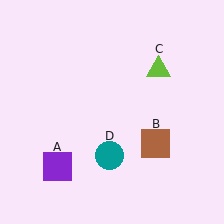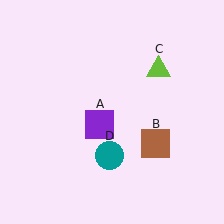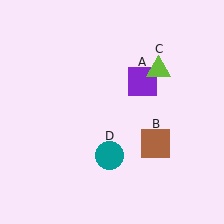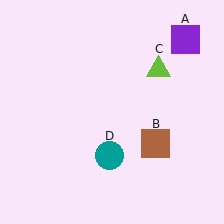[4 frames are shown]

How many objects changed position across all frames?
1 object changed position: purple square (object A).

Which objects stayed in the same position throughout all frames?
Brown square (object B) and lime triangle (object C) and teal circle (object D) remained stationary.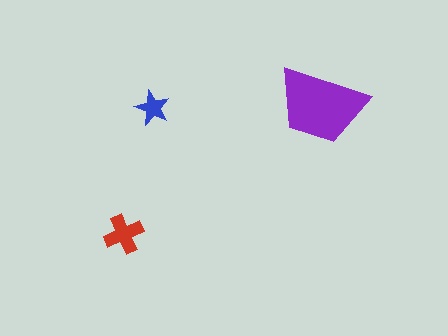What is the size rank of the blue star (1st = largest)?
3rd.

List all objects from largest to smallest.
The purple trapezoid, the red cross, the blue star.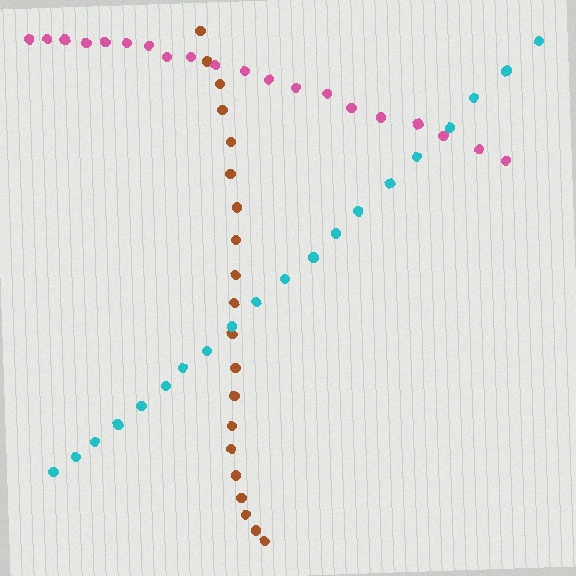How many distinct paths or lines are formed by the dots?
There are 3 distinct paths.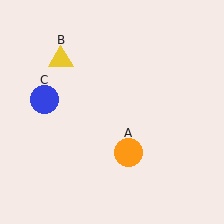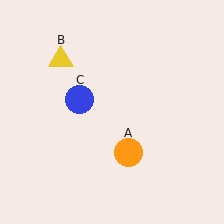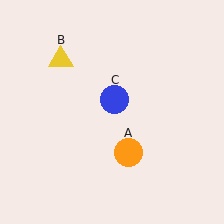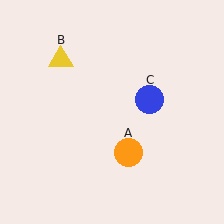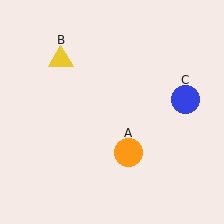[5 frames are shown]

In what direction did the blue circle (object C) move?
The blue circle (object C) moved right.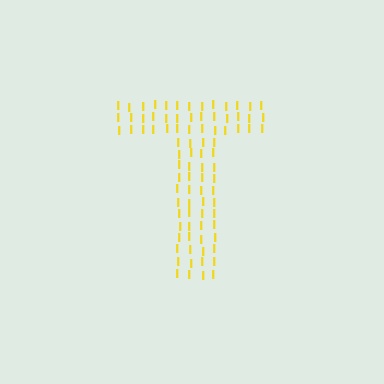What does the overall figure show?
The overall figure shows the letter T.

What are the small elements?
The small elements are letter I's.